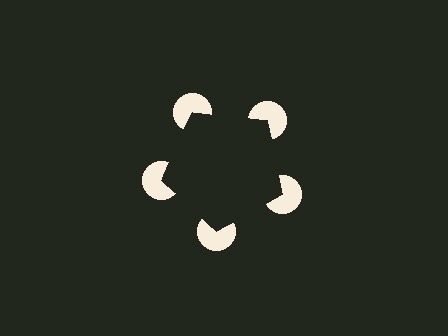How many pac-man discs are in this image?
There are 5 — one at each vertex of the illusory pentagon.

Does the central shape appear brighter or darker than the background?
It typically appears slightly darker than the background, even though no actual brightness change is drawn.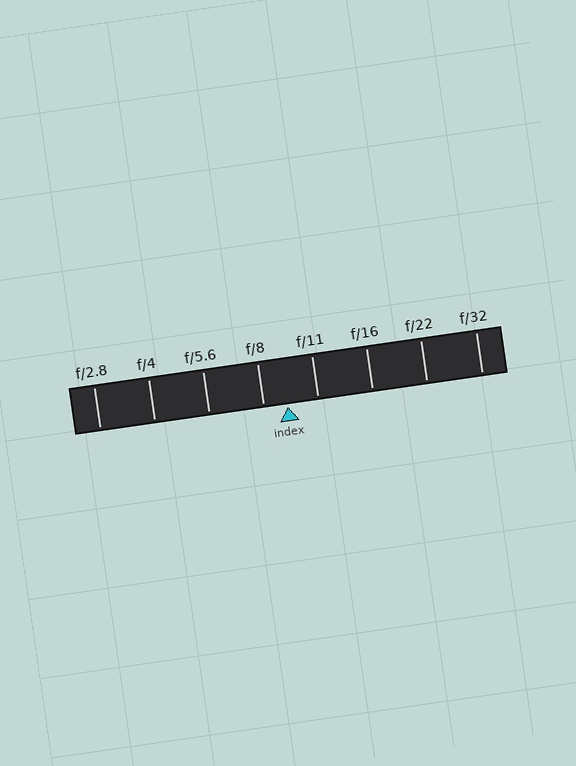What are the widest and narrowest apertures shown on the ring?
The widest aperture shown is f/2.8 and the narrowest is f/32.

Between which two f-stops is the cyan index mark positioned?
The index mark is between f/8 and f/11.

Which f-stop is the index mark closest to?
The index mark is closest to f/8.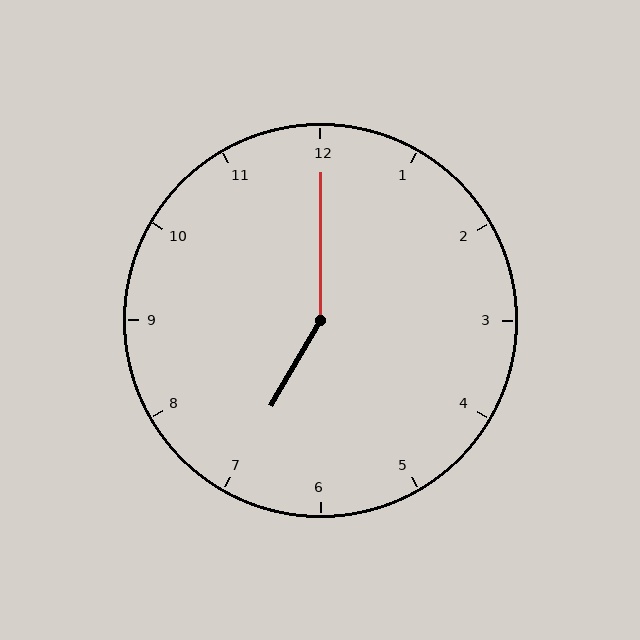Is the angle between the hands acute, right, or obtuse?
It is obtuse.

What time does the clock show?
7:00.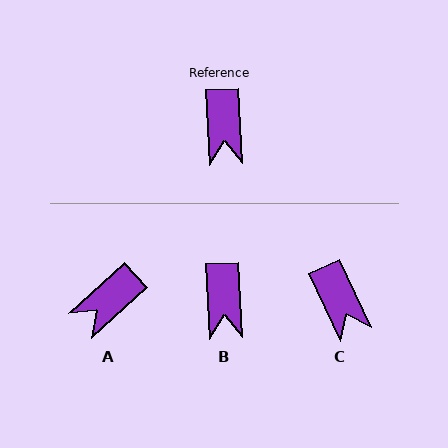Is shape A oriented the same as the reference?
No, it is off by about 51 degrees.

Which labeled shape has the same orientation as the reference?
B.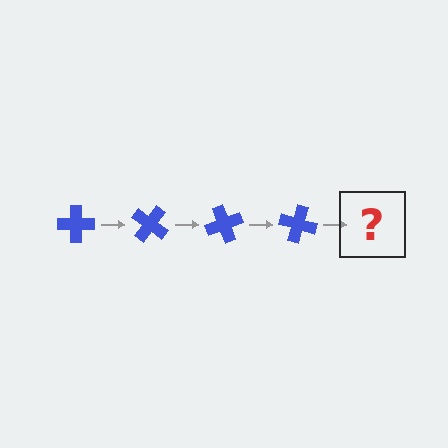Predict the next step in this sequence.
The next step is a blue cross rotated 140 degrees.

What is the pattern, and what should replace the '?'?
The pattern is that the cross rotates 35 degrees each step. The '?' should be a blue cross rotated 140 degrees.